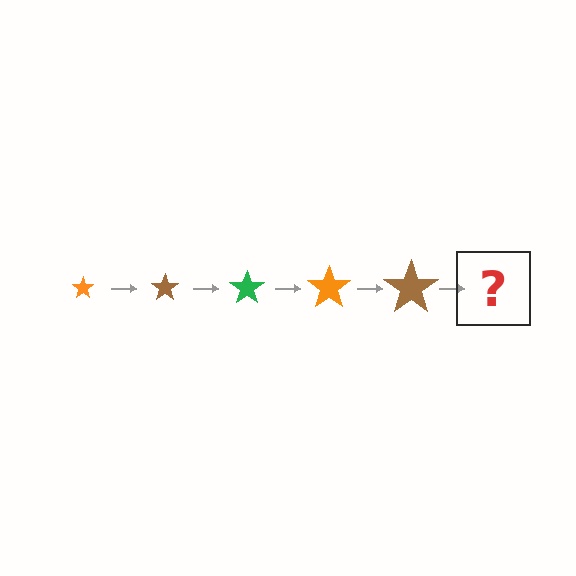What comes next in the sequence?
The next element should be a green star, larger than the previous one.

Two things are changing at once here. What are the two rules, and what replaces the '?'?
The two rules are that the star grows larger each step and the color cycles through orange, brown, and green. The '?' should be a green star, larger than the previous one.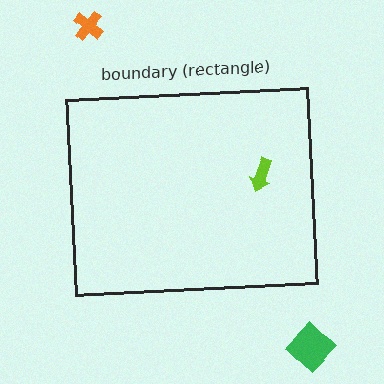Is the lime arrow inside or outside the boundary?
Inside.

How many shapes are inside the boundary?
1 inside, 2 outside.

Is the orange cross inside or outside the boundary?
Outside.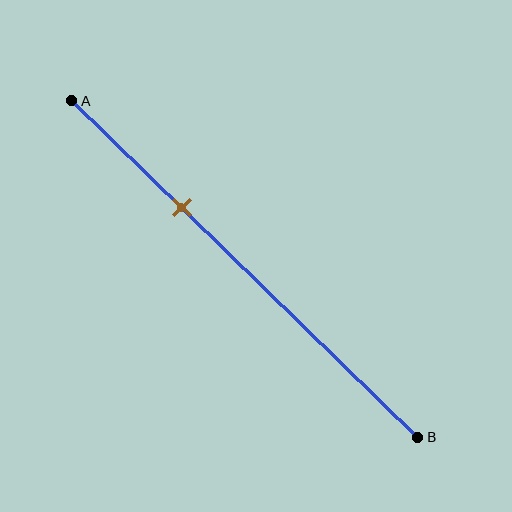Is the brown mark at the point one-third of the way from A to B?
Yes, the mark is approximately at the one-third point.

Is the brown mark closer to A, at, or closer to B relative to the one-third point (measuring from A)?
The brown mark is approximately at the one-third point of segment AB.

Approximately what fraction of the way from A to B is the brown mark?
The brown mark is approximately 30% of the way from A to B.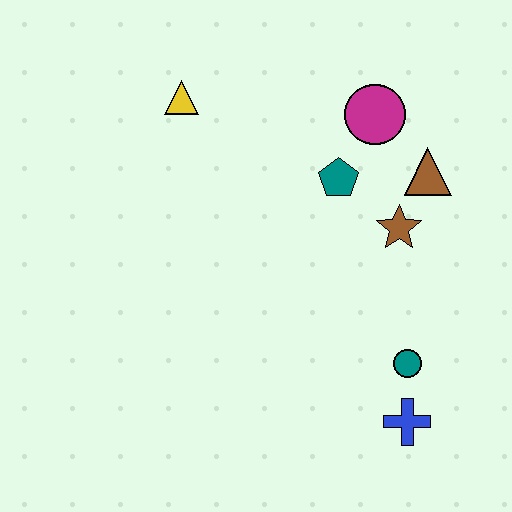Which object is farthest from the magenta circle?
The blue cross is farthest from the magenta circle.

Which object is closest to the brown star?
The brown triangle is closest to the brown star.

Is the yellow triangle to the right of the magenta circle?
No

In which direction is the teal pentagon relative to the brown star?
The teal pentagon is to the left of the brown star.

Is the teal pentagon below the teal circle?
No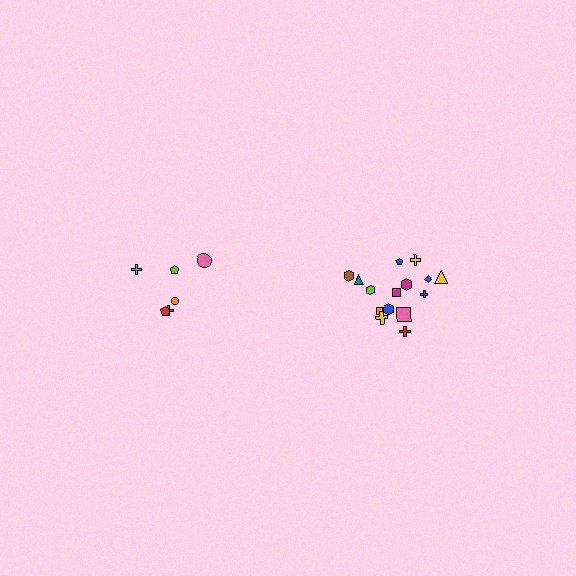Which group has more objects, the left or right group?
The right group.